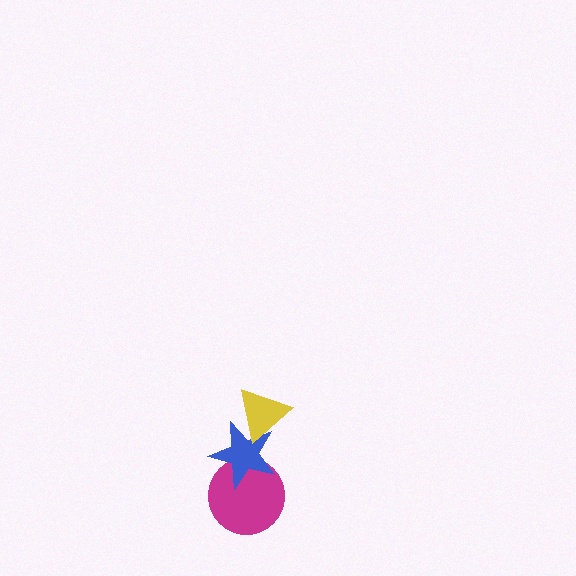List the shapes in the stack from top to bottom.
From top to bottom: the yellow triangle, the blue star, the magenta circle.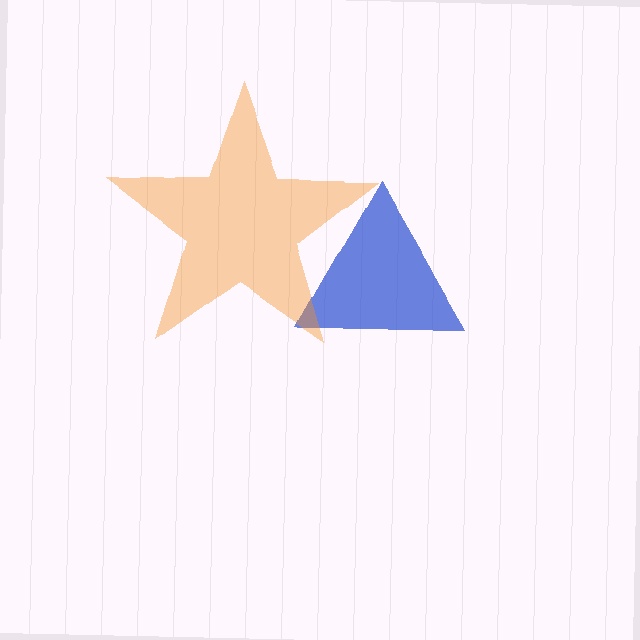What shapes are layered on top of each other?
The layered shapes are: a blue triangle, an orange star.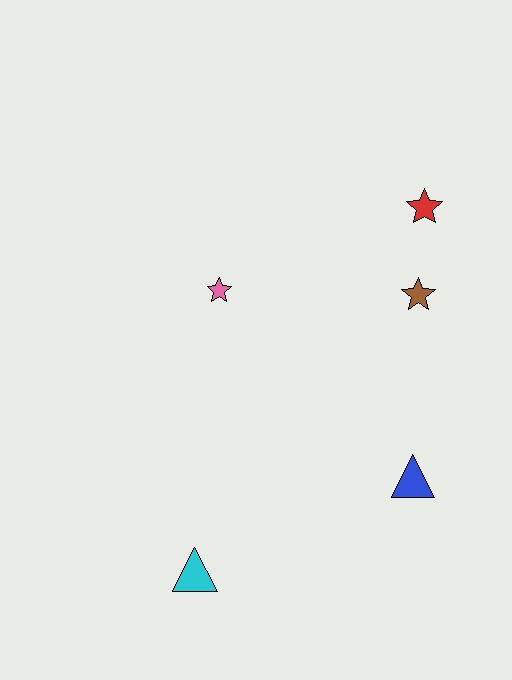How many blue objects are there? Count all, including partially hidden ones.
There is 1 blue object.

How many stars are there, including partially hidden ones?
There are 3 stars.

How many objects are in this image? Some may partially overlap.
There are 5 objects.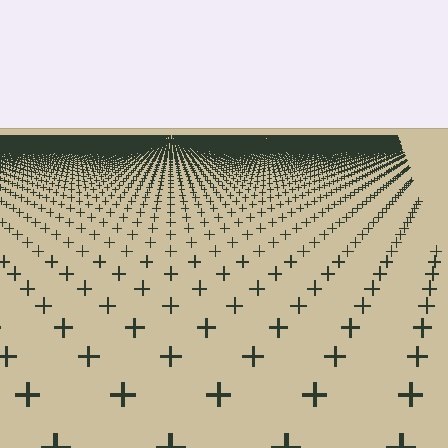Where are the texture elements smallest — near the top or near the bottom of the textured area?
Near the top.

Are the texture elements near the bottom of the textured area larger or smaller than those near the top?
Larger. Near the bottom, elements are closer to the viewer and appear at a bigger on-screen size.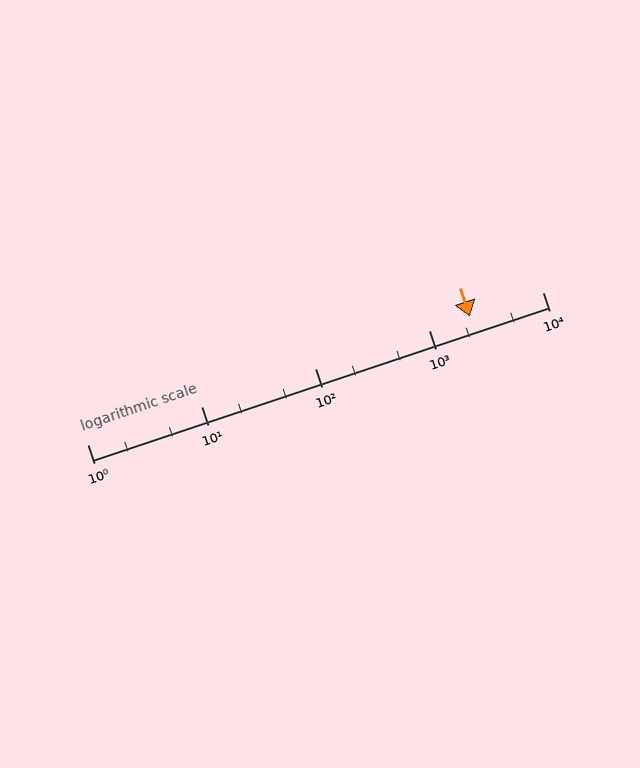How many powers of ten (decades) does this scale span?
The scale spans 4 decades, from 1 to 10000.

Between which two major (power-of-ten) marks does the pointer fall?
The pointer is between 1000 and 10000.